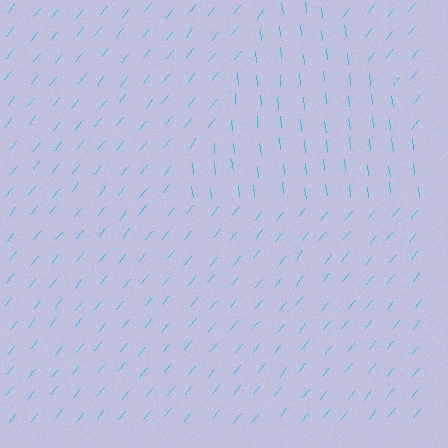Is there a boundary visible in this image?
Yes, there is a texture boundary formed by a change in line orientation.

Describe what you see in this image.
The image is filled with small cyan line segments. A triangle region in the image has lines oriented differently from the surrounding lines, creating a visible texture boundary.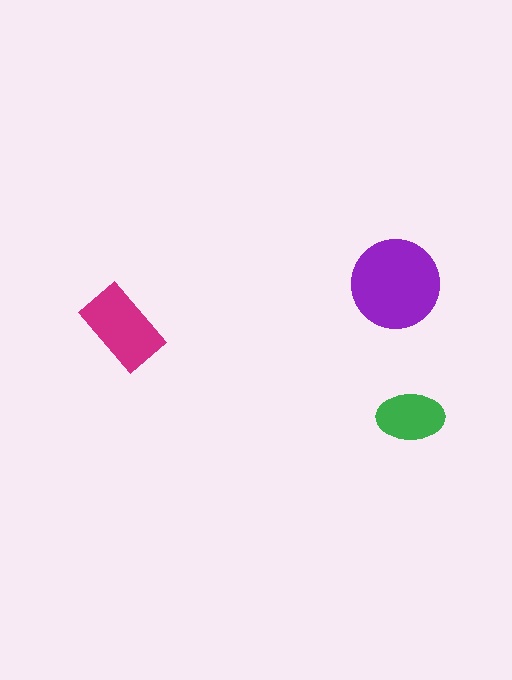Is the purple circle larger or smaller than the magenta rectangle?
Larger.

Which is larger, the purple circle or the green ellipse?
The purple circle.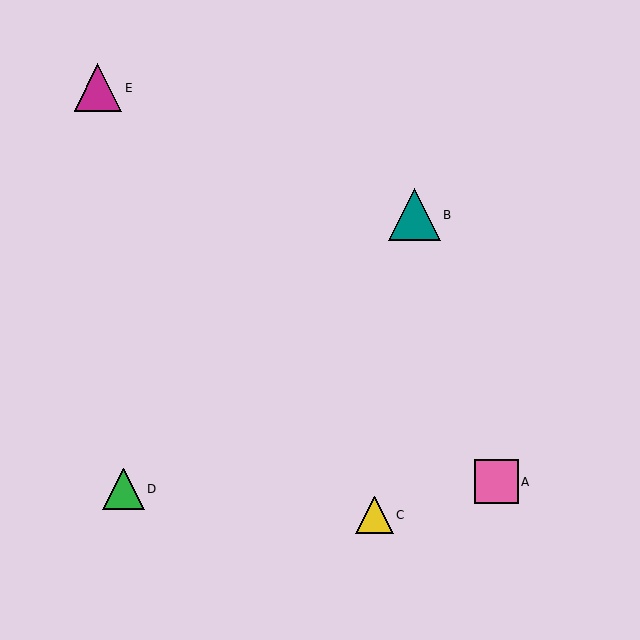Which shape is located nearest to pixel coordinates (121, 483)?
The green triangle (labeled D) at (124, 489) is nearest to that location.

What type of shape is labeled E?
Shape E is a magenta triangle.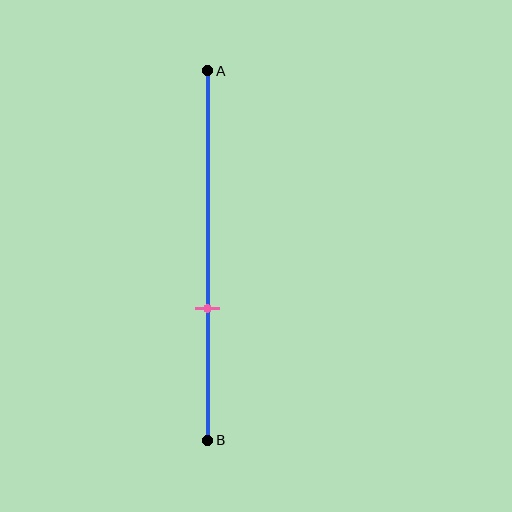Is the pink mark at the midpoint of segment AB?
No, the mark is at about 65% from A, not at the 50% midpoint.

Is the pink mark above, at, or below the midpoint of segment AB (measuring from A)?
The pink mark is below the midpoint of segment AB.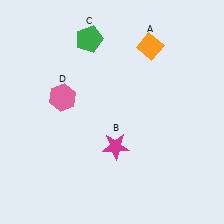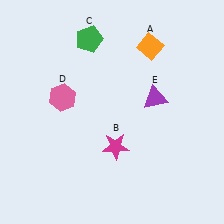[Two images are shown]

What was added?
A purple triangle (E) was added in Image 2.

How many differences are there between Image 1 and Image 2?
There is 1 difference between the two images.